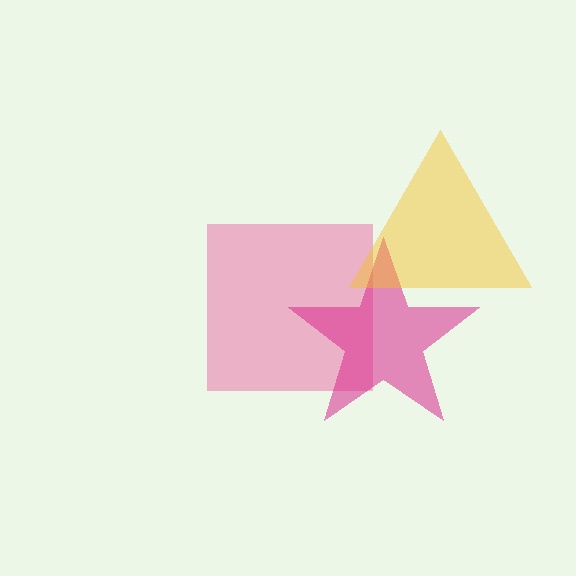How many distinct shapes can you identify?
There are 3 distinct shapes: a pink square, a magenta star, a yellow triangle.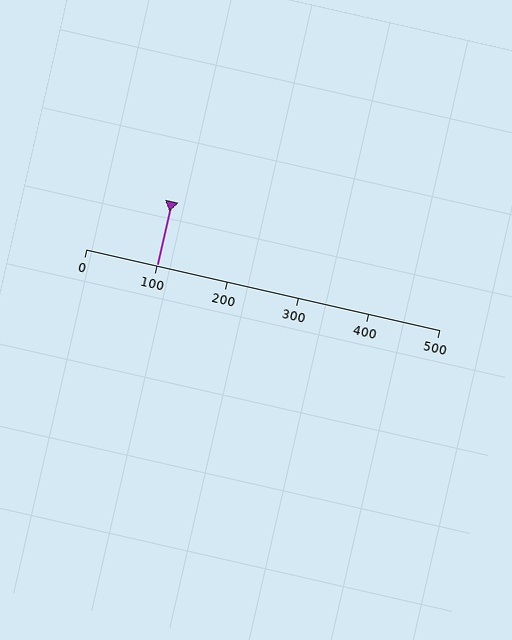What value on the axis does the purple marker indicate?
The marker indicates approximately 100.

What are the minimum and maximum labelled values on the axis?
The axis runs from 0 to 500.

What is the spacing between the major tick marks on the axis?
The major ticks are spaced 100 apart.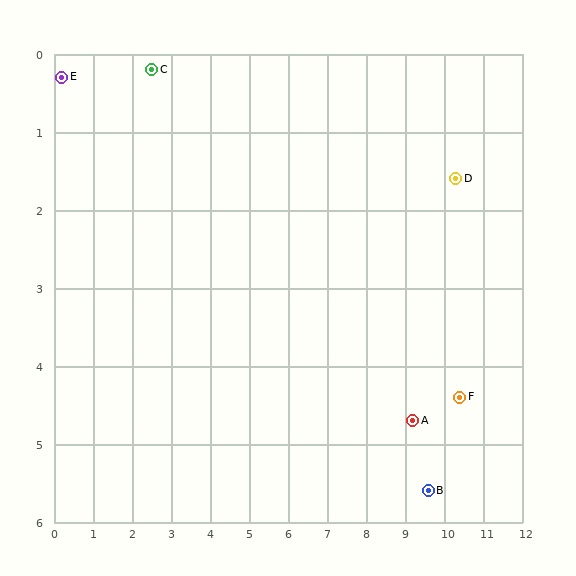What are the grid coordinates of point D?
Point D is at approximately (10.3, 1.6).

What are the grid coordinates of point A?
Point A is at approximately (9.2, 4.7).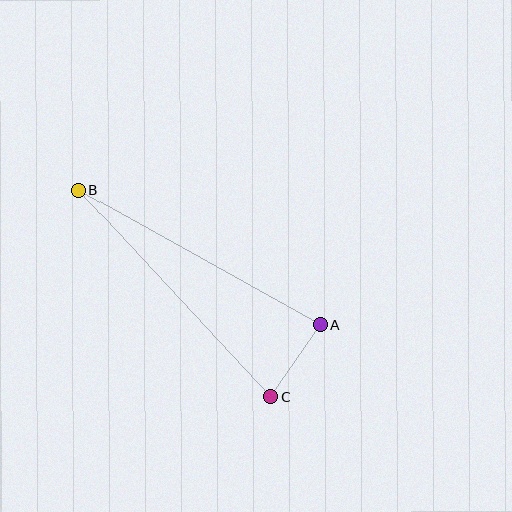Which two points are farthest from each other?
Points B and C are farthest from each other.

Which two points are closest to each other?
Points A and C are closest to each other.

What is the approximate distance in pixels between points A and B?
The distance between A and B is approximately 278 pixels.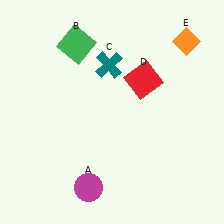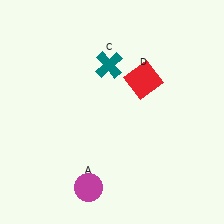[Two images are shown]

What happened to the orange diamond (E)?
The orange diamond (E) was removed in Image 2. It was in the top-right area of Image 1.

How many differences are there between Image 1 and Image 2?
There are 2 differences between the two images.